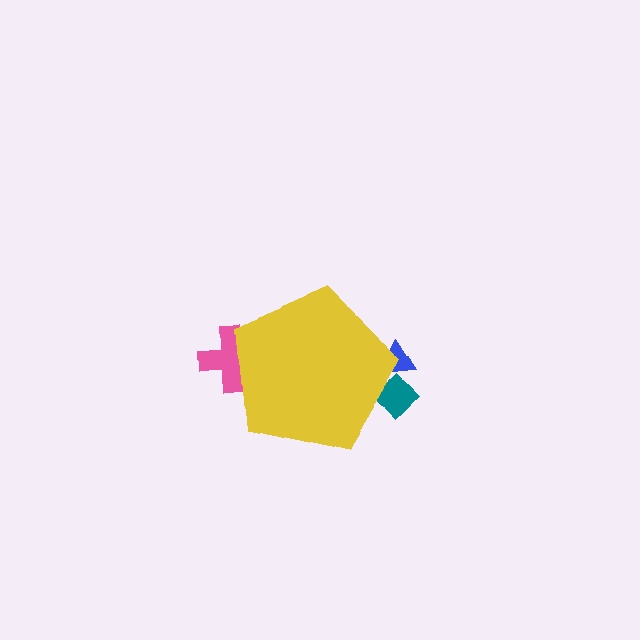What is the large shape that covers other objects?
A yellow pentagon.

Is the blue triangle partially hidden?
Yes, the blue triangle is partially hidden behind the yellow pentagon.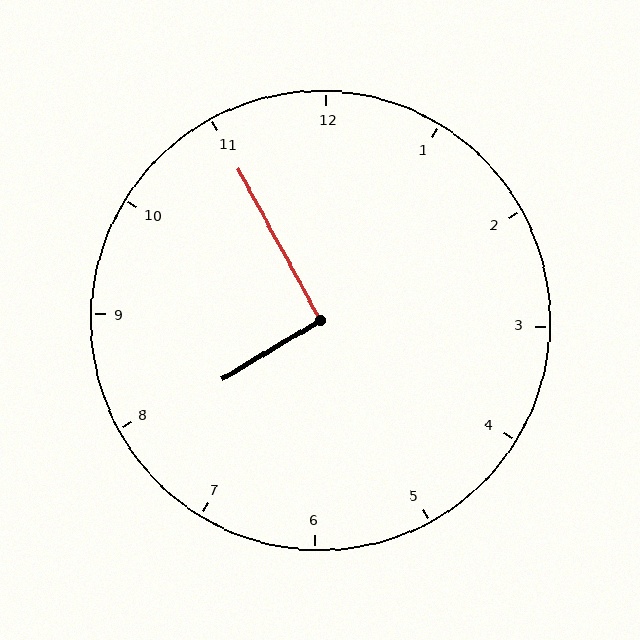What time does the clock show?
7:55.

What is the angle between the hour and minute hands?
Approximately 92 degrees.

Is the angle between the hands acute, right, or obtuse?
It is right.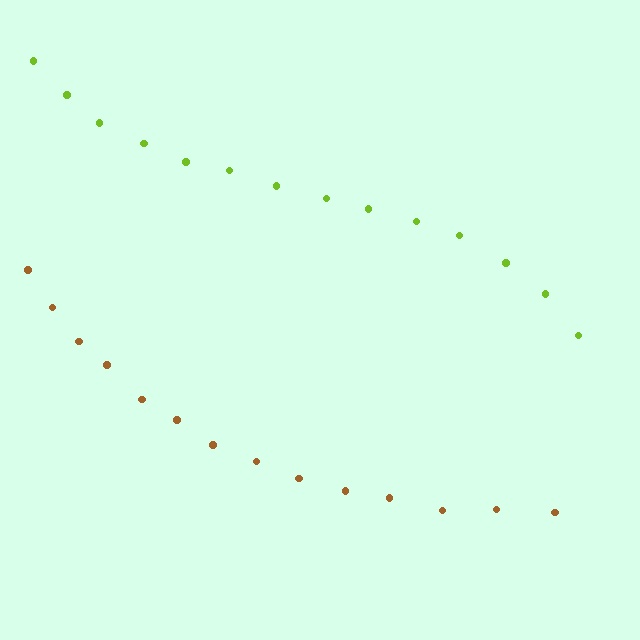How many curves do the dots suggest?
There are 2 distinct paths.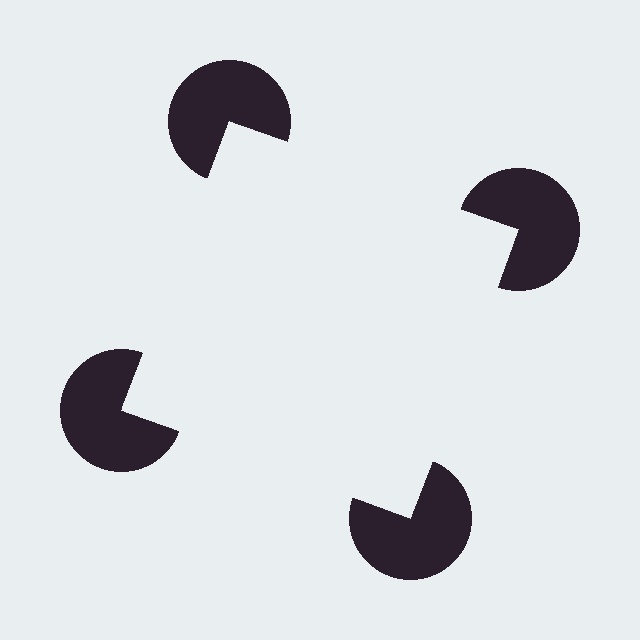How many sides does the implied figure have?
4 sides.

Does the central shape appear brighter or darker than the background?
It typically appears slightly brighter than the background, even though no actual brightness change is drawn.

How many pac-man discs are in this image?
There are 4 — one at each vertex of the illusory square.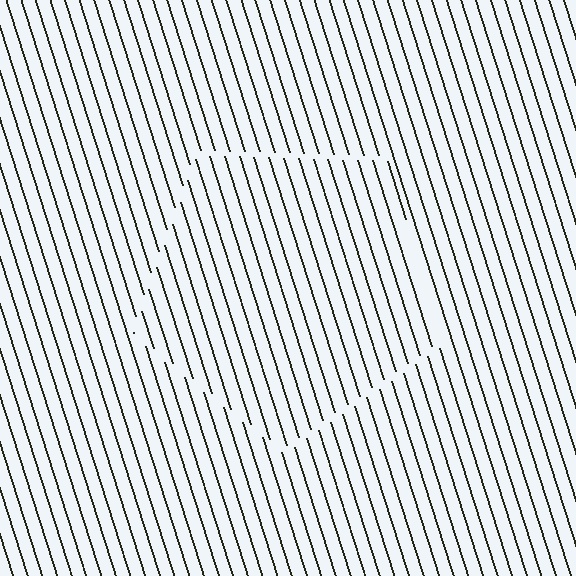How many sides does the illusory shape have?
5 sides — the line-ends trace a pentagon.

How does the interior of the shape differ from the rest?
The interior of the shape contains the same grating, shifted by half a period — the contour is defined by the phase discontinuity where line-ends from the inner and outer gratings abut.